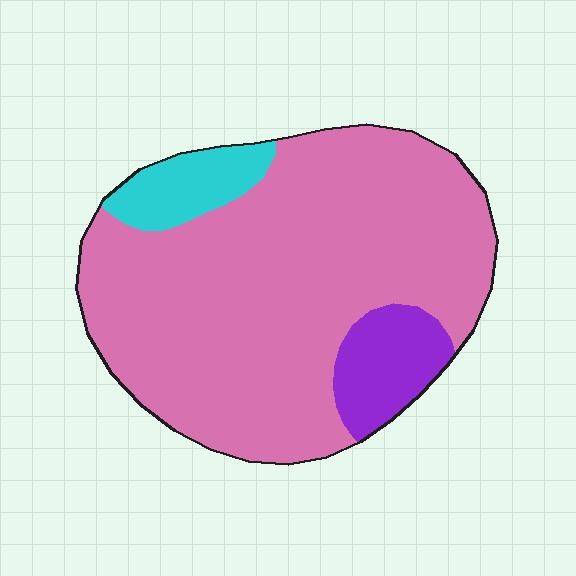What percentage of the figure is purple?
Purple covers roughly 10% of the figure.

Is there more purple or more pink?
Pink.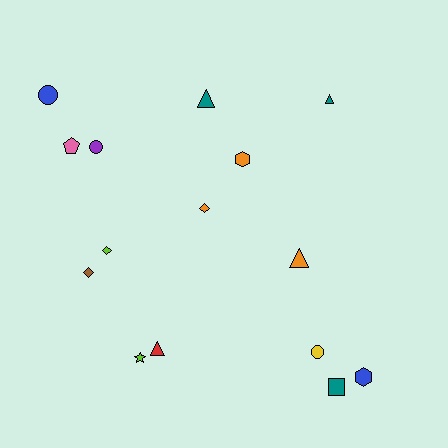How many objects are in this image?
There are 15 objects.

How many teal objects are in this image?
There are 3 teal objects.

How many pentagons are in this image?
There is 1 pentagon.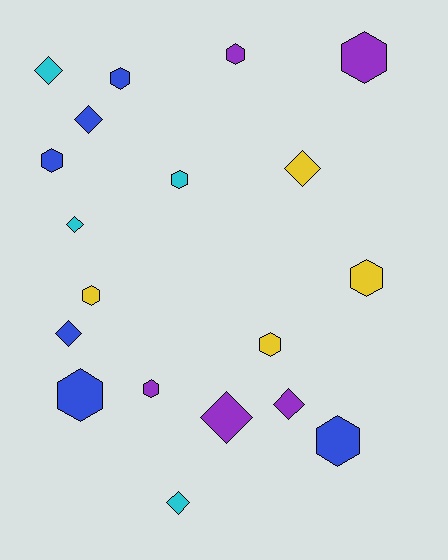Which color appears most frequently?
Blue, with 6 objects.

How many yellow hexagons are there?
There are 3 yellow hexagons.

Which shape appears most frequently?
Hexagon, with 11 objects.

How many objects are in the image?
There are 19 objects.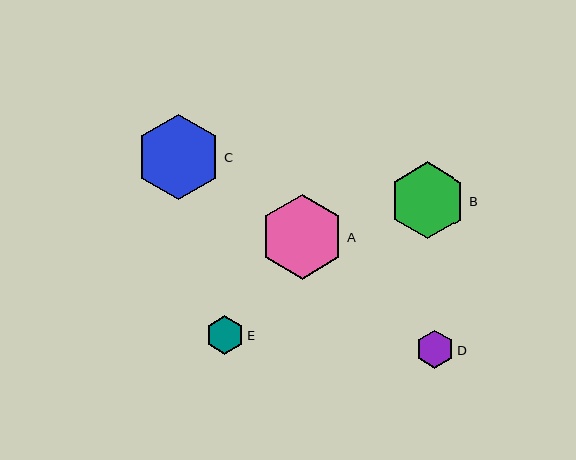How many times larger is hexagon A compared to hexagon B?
Hexagon A is approximately 1.1 times the size of hexagon B.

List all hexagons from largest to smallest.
From largest to smallest: C, A, B, E, D.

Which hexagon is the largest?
Hexagon C is the largest with a size of approximately 85 pixels.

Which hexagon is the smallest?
Hexagon D is the smallest with a size of approximately 38 pixels.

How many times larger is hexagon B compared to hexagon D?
Hexagon B is approximately 2.0 times the size of hexagon D.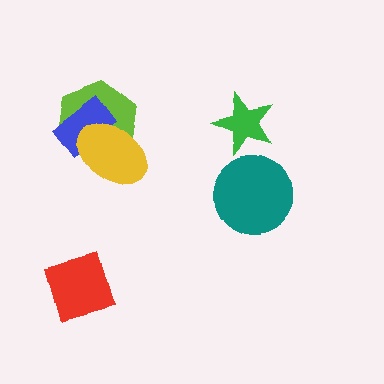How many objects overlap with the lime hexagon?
2 objects overlap with the lime hexagon.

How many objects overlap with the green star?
0 objects overlap with the green star.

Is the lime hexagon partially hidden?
Yes, it is partially covered by another shape.